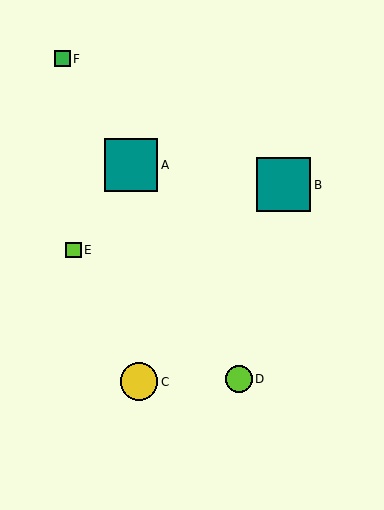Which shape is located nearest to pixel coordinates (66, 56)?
The green square (labeled F) at (63, 59) is nearest to that location.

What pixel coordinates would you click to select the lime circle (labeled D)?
Click at (239, 379) to select the lime circle D.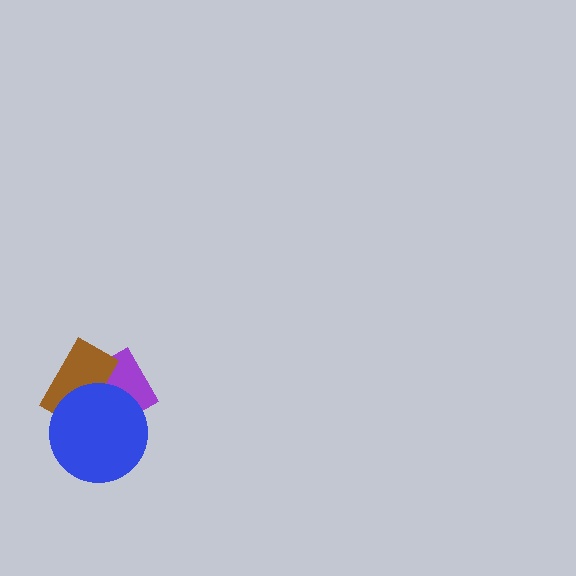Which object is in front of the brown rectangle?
The blue circle is in front of the brown rectangle.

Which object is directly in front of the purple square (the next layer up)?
The brown rectangle is directly in front of the purple square.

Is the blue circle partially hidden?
No, no other shape covers it.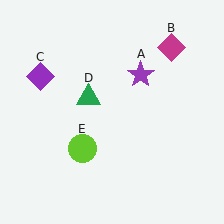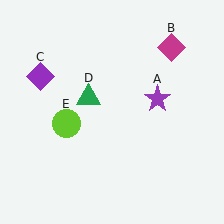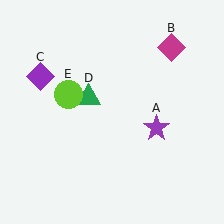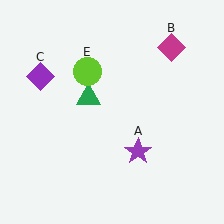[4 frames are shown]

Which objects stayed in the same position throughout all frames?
Magenta diamond (object B) and purple diamond (object C) and green triangle (object D) remained stationary.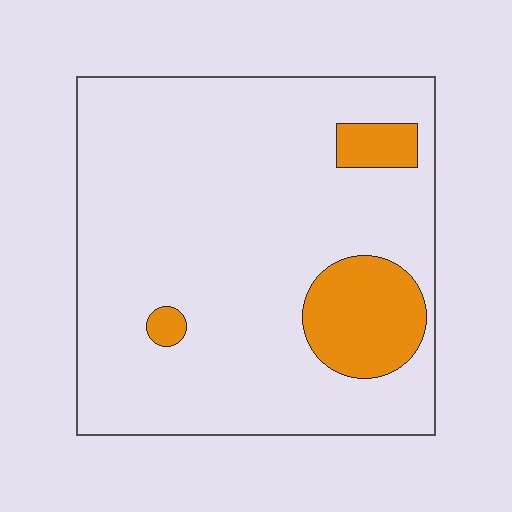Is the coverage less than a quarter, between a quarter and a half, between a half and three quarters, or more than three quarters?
Less than a quarter.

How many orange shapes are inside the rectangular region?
3.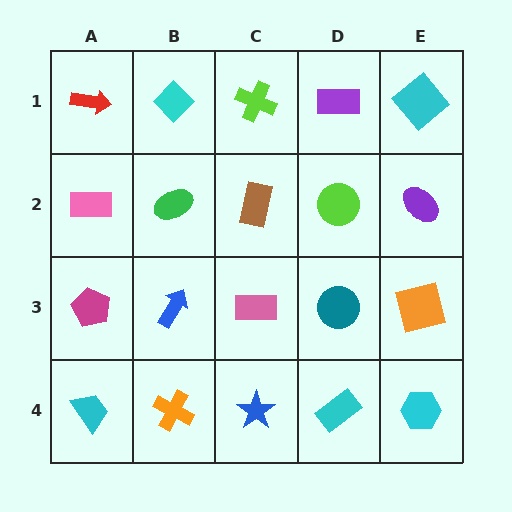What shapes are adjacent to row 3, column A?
A pink rectangle (row 2, column A), a cyan trapezoid (row 4, column A), a blue arrow (row 3, column B).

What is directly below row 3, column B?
An orange cross.